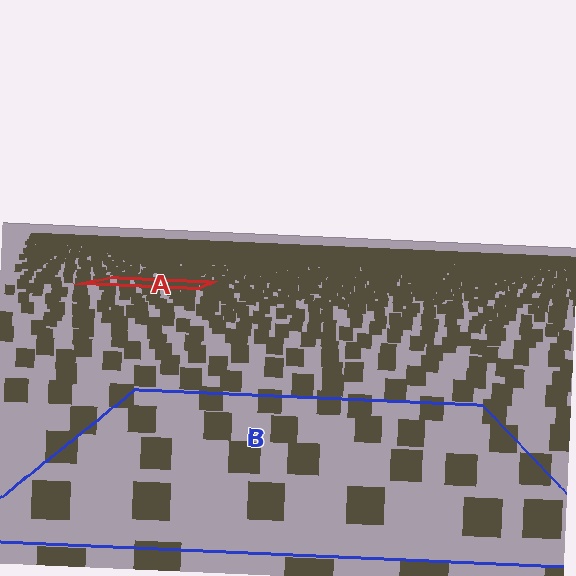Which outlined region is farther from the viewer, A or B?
Region A is farther from the viewer — the texture elements inside it appear smaller and more densely packed.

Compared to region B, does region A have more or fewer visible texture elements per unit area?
Region A has more texture elements per unit area — they are packed more densely because it is farther away.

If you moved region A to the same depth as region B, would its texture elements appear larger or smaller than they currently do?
They would appear larger. At a closer depth, the same texture elements are projected at a bigger on-screen size.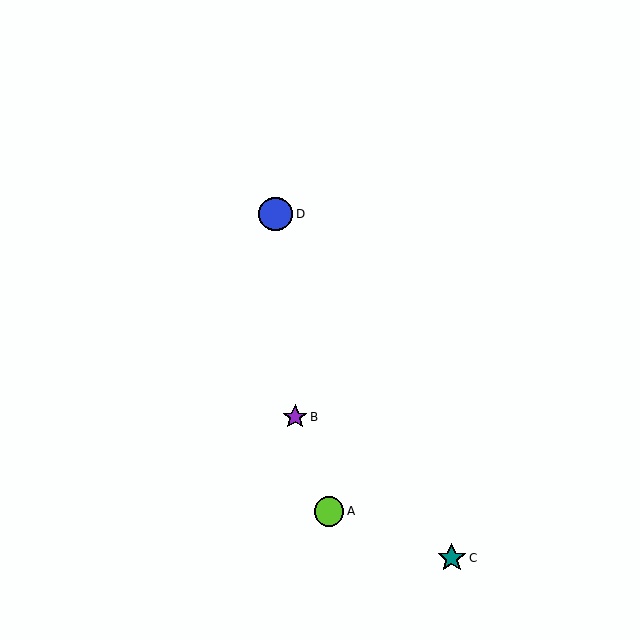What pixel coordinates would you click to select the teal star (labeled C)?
Click at (452, 558) to select the teal star C.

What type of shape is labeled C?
Shape C is a teal star.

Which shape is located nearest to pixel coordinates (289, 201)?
The blue circle (labeled D) at (276, 214) is nearest to that location.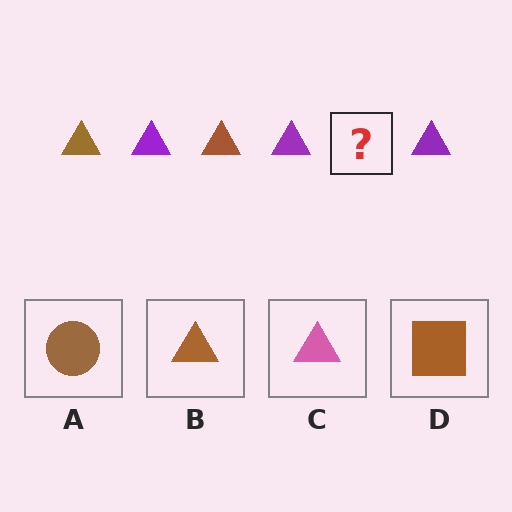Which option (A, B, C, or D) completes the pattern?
B.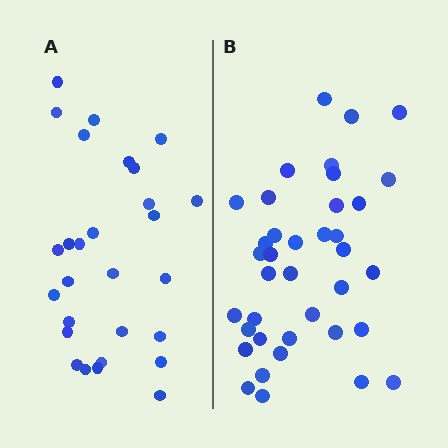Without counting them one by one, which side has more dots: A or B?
Region B (the right region) has more dots.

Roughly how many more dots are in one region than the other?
Region B has roughly 10 or so more dots than region A.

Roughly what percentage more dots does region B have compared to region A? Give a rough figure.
About 35% more.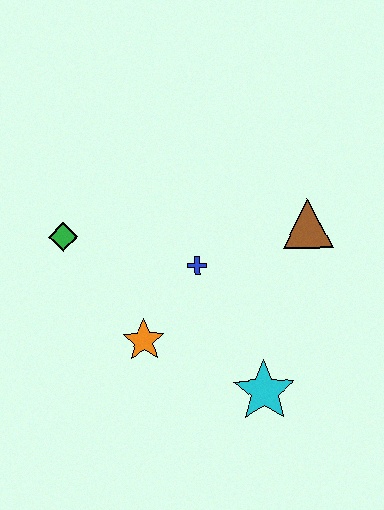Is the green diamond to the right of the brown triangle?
No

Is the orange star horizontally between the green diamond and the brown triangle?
Yes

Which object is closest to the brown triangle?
The blue cross is closest to the brown triangle.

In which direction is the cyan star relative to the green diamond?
The cyan star is to the right of the green diamond.